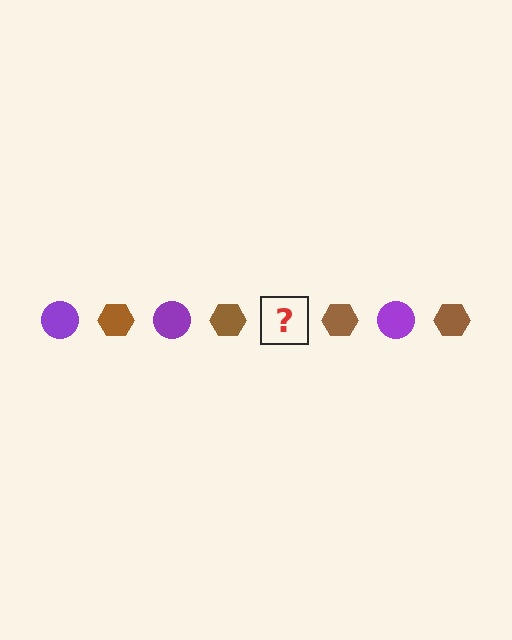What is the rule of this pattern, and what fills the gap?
The rule is that the pattern alternates between purple circle and brown hexagon. The gap should be filled with a purple circle.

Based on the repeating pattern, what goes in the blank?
The blank should be a purple circle.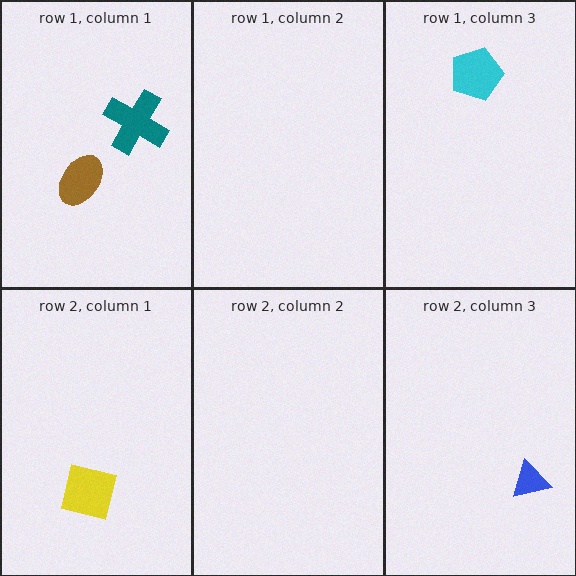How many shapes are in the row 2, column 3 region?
1.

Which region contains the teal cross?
The row 1, column 1 region.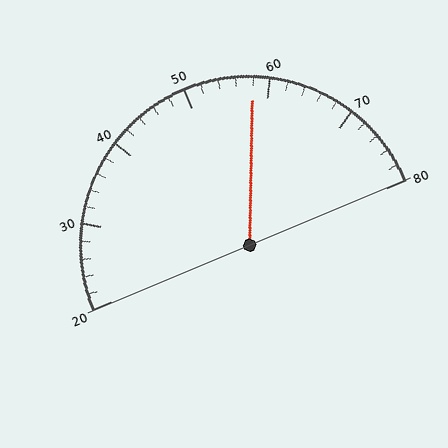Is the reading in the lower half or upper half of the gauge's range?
The reading is in the upper half of the range (20 to 80).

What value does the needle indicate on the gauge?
The needle indicates approximately 58.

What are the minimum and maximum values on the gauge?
The gauge ranges from 20 to 80.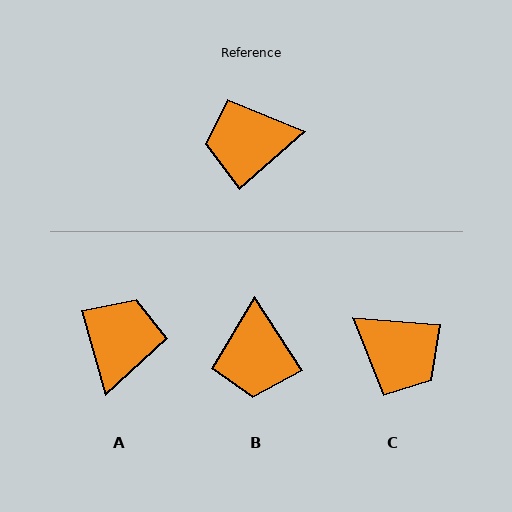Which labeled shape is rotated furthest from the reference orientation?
C, about 134 degrees away.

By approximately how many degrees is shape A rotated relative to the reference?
Approximately 115 degrees clockwise.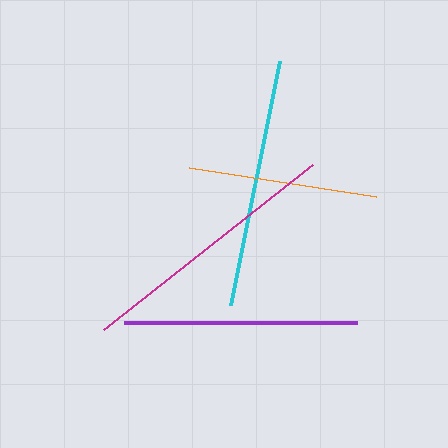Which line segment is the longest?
The magenta line is the longest at approximately 266 pixels.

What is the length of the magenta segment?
The magenta segment is approximately 266 pixels long.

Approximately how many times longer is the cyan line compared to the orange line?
The cyan line is approximately 1.3 times the length of the orange line.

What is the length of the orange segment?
The orange segment is approximately 189 pixels long.